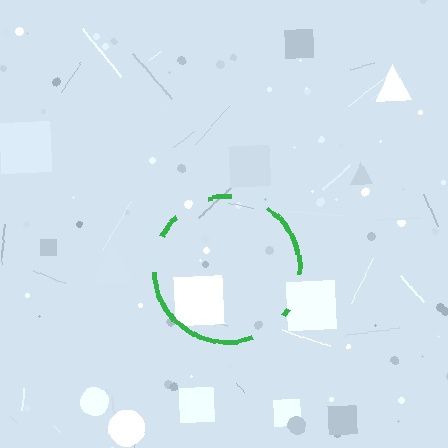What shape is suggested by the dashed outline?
The dashed outline suggests a circle.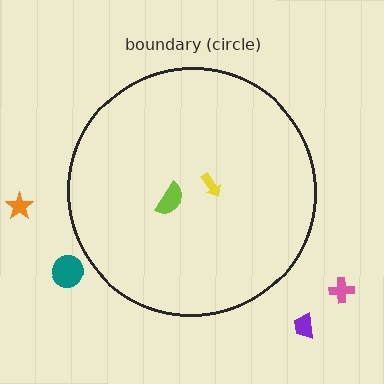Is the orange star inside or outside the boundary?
Outside.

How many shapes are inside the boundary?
2 inside, 4 outside.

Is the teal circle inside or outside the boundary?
Outside.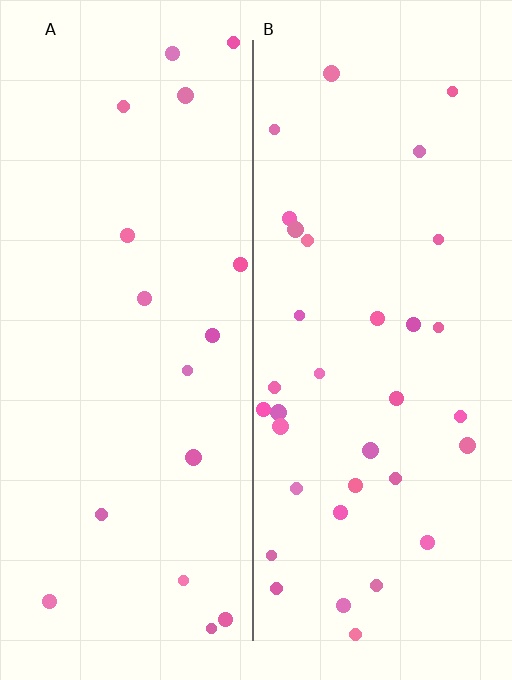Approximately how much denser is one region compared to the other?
Approximately 2.0× — region B over region A.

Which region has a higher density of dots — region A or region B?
B (the right).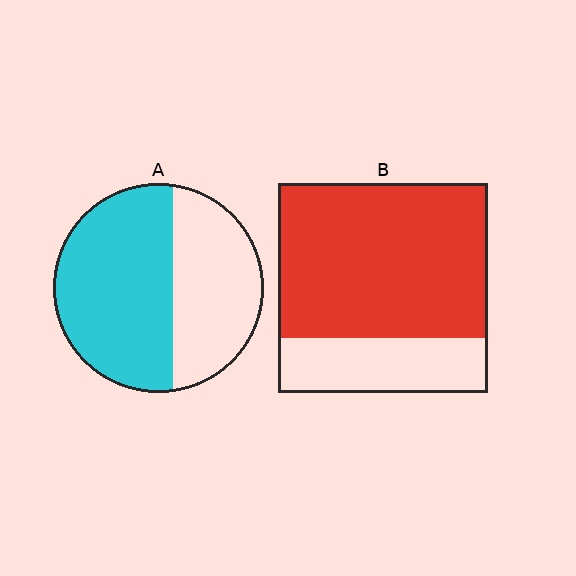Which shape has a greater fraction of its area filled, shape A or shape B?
Shape B.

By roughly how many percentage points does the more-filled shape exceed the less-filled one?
By roughly 15 percentage points (B over A).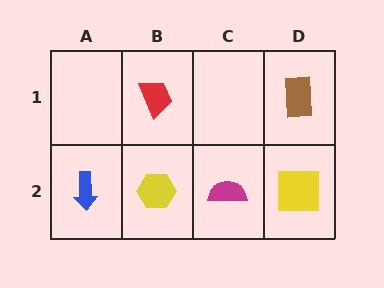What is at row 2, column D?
A yellow square.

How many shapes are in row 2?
4 shapes.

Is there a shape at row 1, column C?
No, that cell is empty.